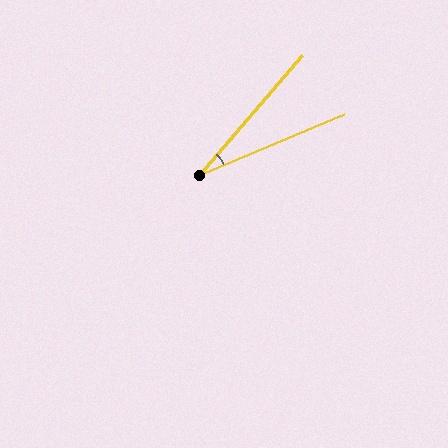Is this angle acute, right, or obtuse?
It is acute.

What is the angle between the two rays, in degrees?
Approximately 27 degrees.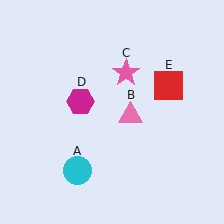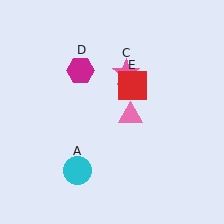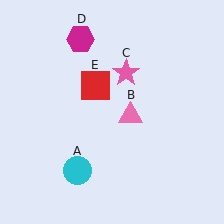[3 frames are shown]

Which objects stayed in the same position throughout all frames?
Cyan circle (object A) and pink triangle (object B) and pink star (object C) remained stationary.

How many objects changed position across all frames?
2 objects changed position: magenta hexagon (object D), red square (object E).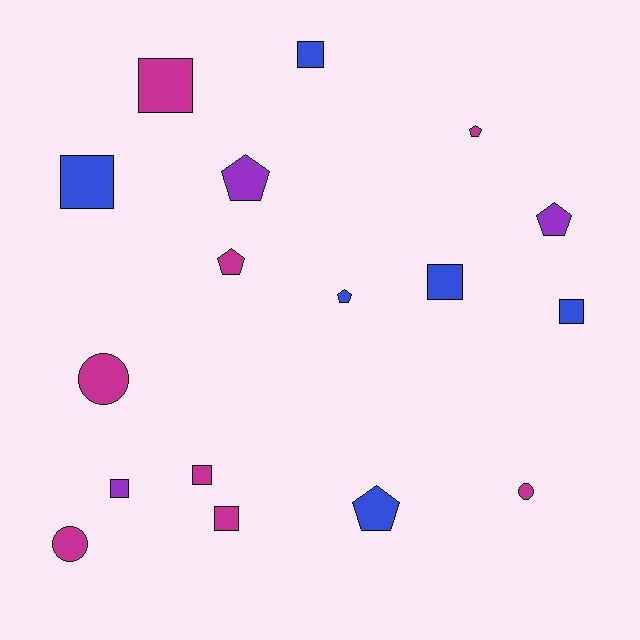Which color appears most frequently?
Magenta, with 8 objects.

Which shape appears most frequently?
Square, with 8 objects.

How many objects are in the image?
There are 17 objects.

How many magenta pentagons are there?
There are 2 magenta pentagons.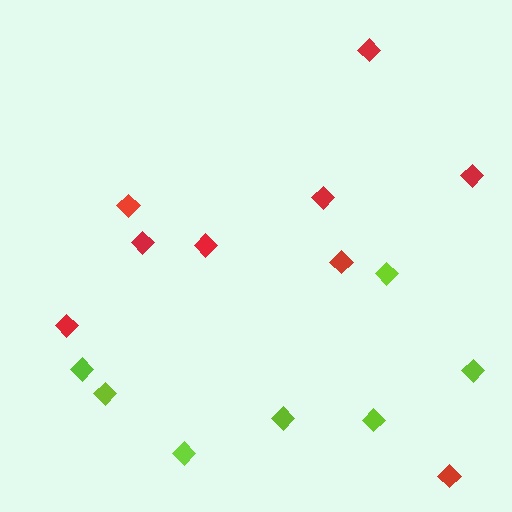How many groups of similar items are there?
There are 2 groups: one group of red diamonds (9) and one group of lime diamonds (7).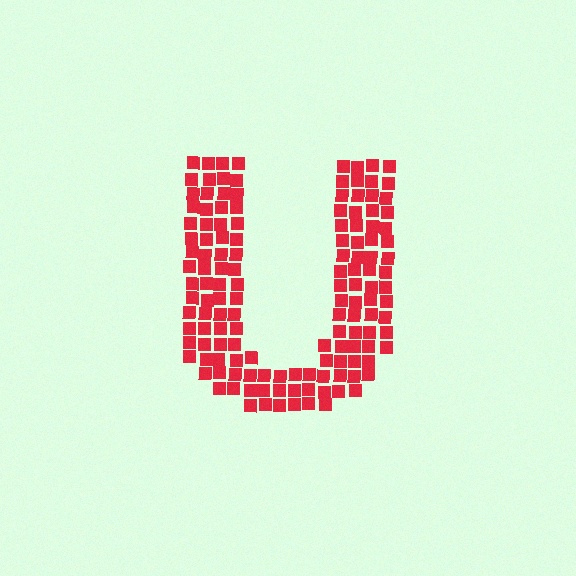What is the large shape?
The large shape is the letter U.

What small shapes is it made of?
It is made of small squares.